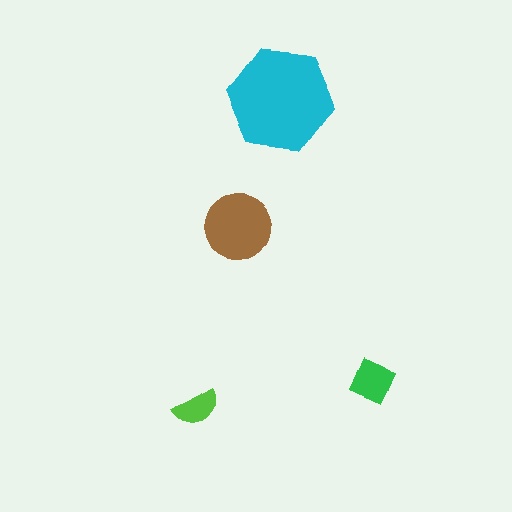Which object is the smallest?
The lime semicircle.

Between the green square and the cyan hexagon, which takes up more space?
The cyan hexagon.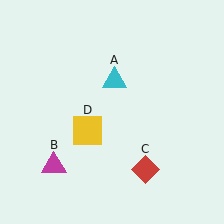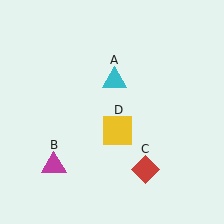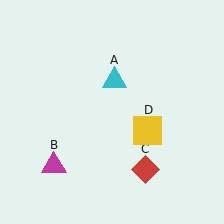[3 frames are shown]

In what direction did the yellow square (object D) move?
The yellow square (object D) moved right.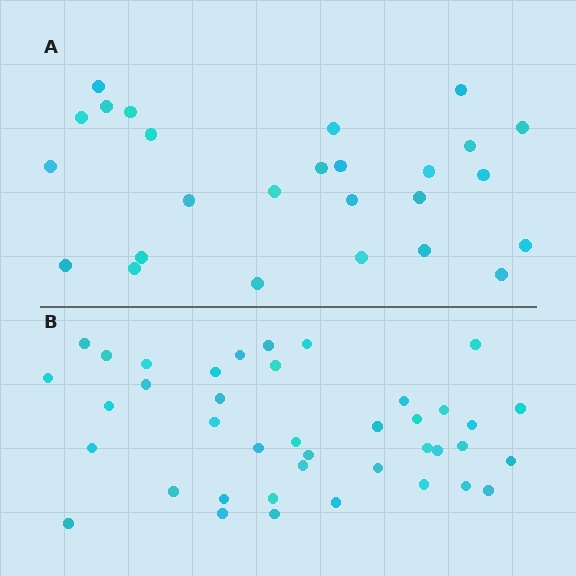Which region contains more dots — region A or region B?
Region B (the bottom region) has more dots.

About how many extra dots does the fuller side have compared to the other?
Region B has approximately 15 more dots than region A.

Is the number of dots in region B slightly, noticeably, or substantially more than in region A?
Region B has substantially more. The ratio is roughly 1.5 to 1.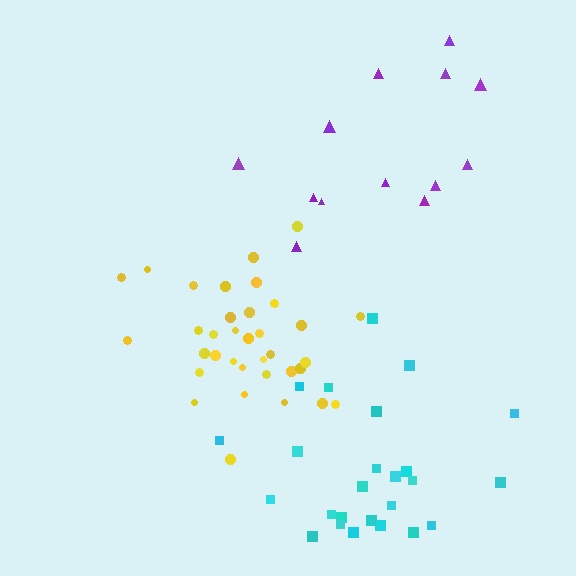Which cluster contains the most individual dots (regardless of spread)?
Yellow (35).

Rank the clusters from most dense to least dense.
yellow, cyan, purple.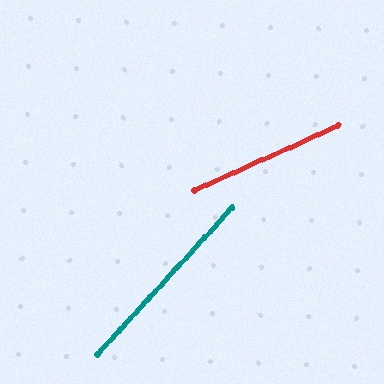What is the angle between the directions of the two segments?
Approximately 23 degrees.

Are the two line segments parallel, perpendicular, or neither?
Neither parallel nor perpendicular — they differ by about 23°.